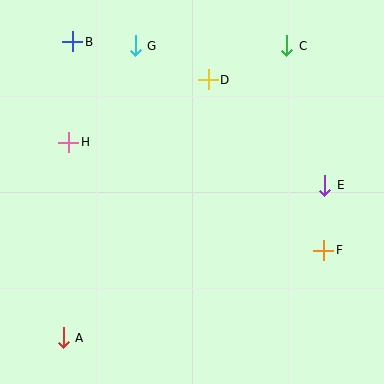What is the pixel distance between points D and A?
The distance between D and A is 296 pixels.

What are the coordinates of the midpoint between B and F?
The midpoint between B and F is at (198, 146).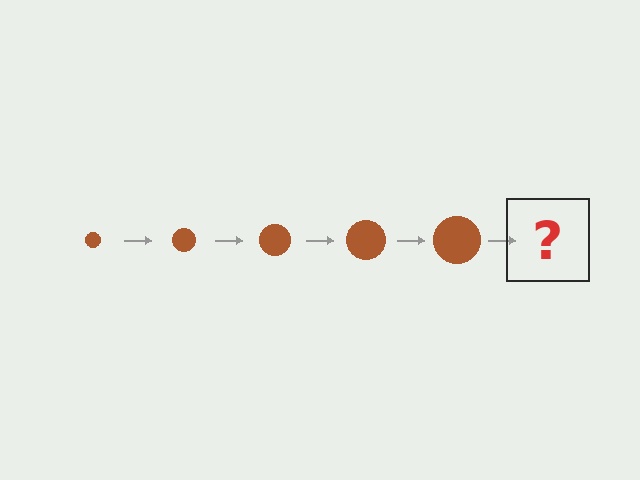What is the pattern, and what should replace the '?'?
The pattern is that the circle gets progressively larger each step. The '?' should be a brown circle, larger than the previous one.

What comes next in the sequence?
The next element should be a brown circle, larger than the previous one.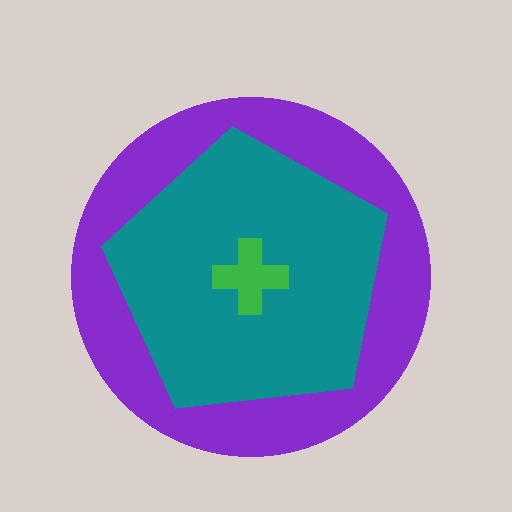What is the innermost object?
The green cross.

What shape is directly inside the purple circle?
The teal pentagon.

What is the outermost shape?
The purple circle.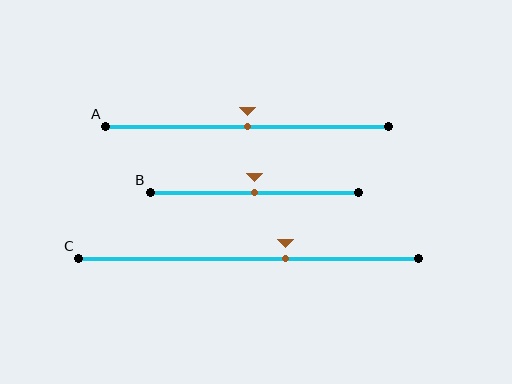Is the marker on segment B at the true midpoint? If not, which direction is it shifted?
Yes, the marker on segment B is at the true midpoint.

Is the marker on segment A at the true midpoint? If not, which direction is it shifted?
Yes, the marker on segment A is at the true midpoint.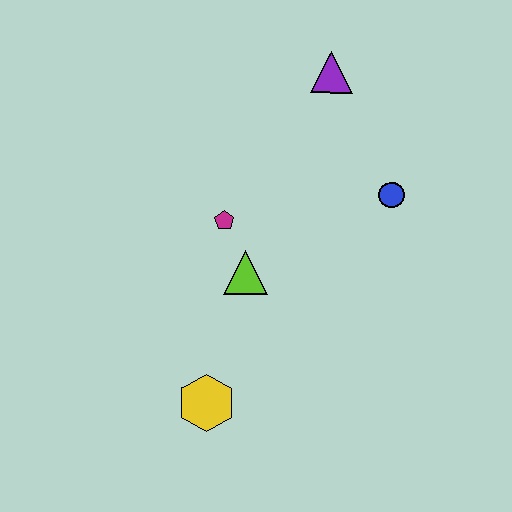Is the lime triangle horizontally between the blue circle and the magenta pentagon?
Yes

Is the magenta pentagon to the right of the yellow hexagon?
Yes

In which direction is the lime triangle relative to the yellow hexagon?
The lime triangle is above the yellow hexagon.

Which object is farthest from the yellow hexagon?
The purple triangle is farthest from the yellow hexagon.